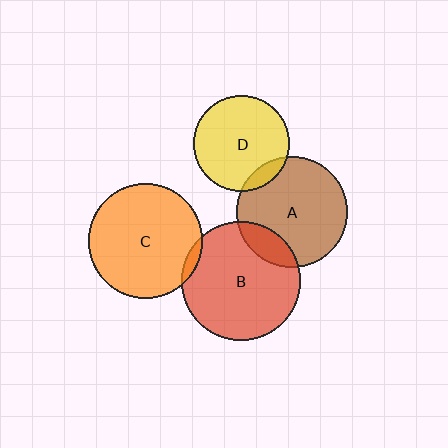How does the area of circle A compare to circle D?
Approximately 1.3 times.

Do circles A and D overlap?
Yes.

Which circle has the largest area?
Circle B (red).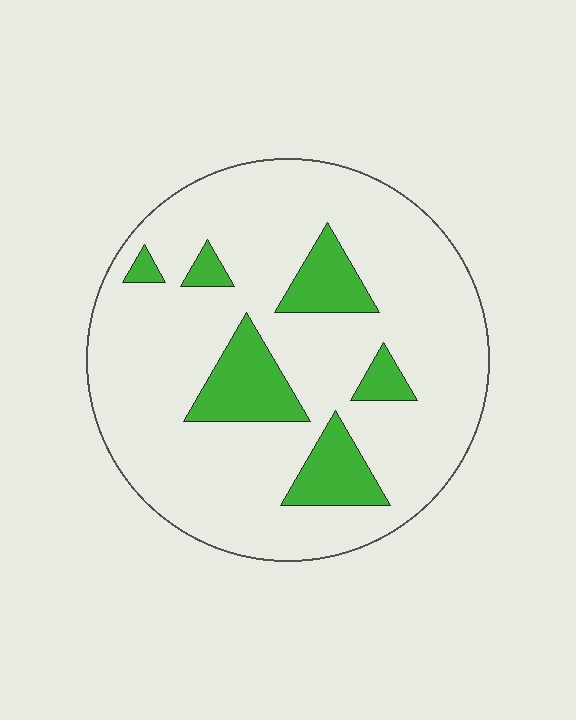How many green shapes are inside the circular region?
6.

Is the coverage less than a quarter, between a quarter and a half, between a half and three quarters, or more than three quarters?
Less than a quarter.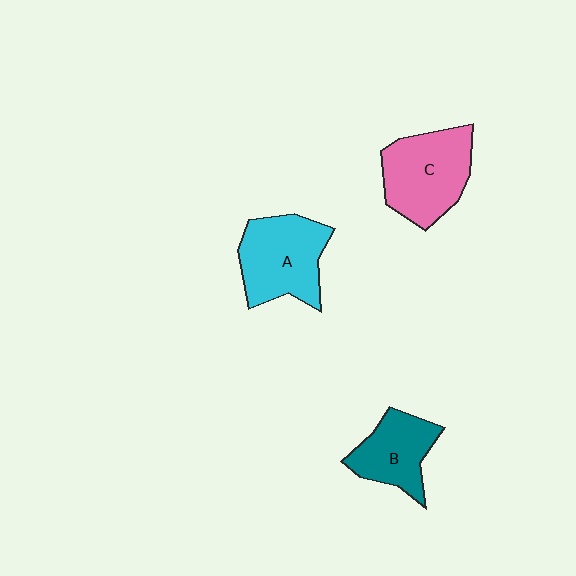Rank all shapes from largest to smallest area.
From largest to smallest: C (pink), A (cyan), B (teal).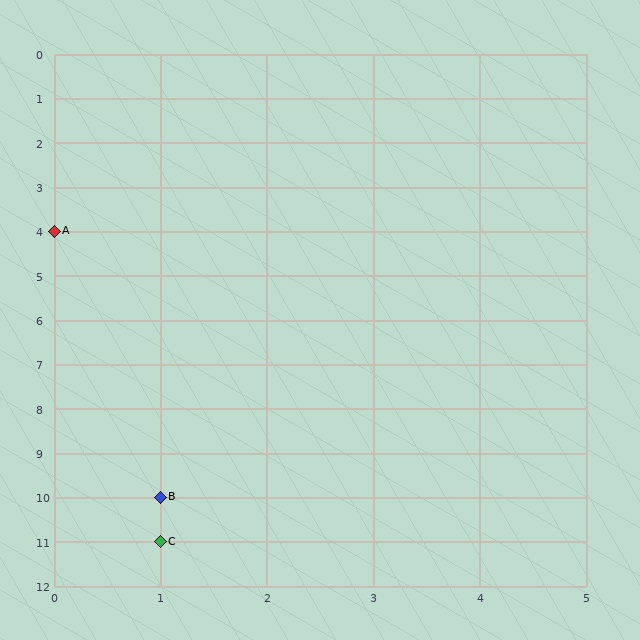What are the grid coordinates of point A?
Point A is at grid coordinates (0, 4).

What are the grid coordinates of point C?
Point C is at grid coordinates (1, 11).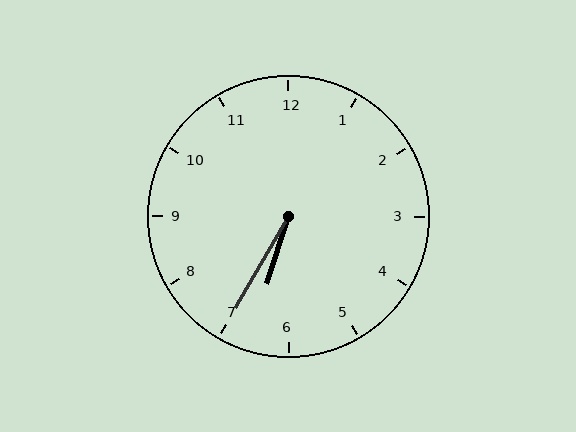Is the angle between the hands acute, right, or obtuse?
It is acute.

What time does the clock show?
6:35.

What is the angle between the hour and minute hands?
Approximately 12 degrees.